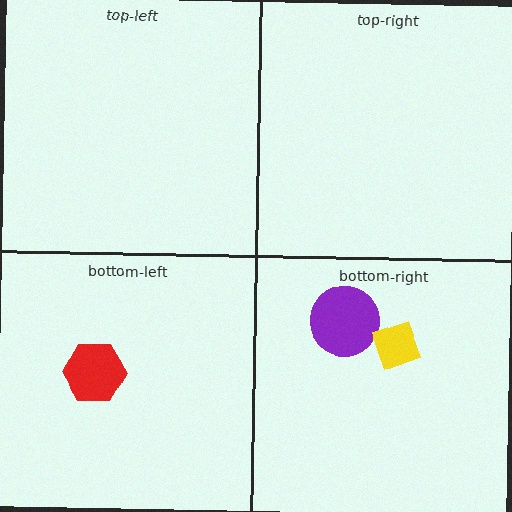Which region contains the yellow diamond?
The bottom-right region.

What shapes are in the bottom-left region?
The red hexagon.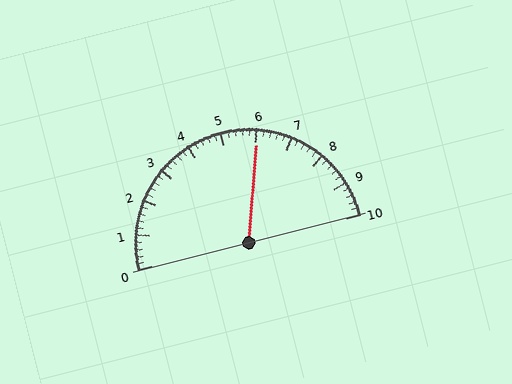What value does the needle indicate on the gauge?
The needle indicates approximately 6.0.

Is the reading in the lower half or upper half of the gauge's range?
The reading is in the upper half of the range (0 to 10).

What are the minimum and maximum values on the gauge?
The gauge ranges from 0 to 10.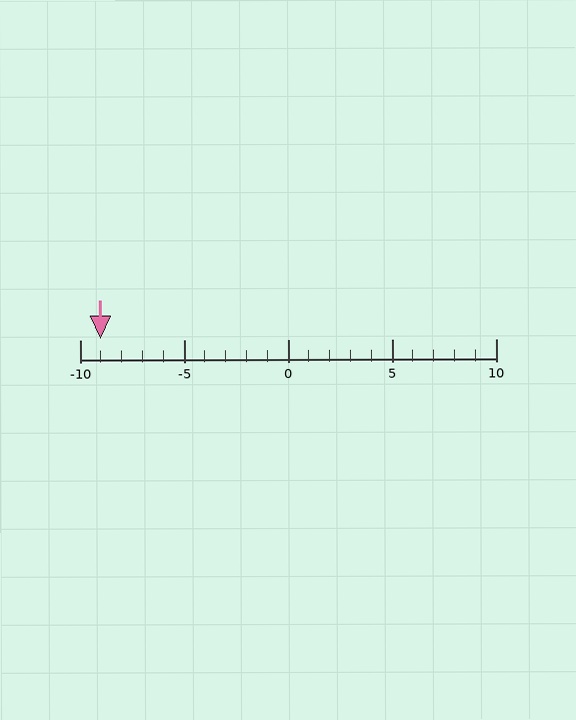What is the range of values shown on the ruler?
The ruler shows values from -10 to 10.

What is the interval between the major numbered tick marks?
The major tick marks are spaced 5 units apart.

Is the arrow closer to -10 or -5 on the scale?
The arrow is closer to -10.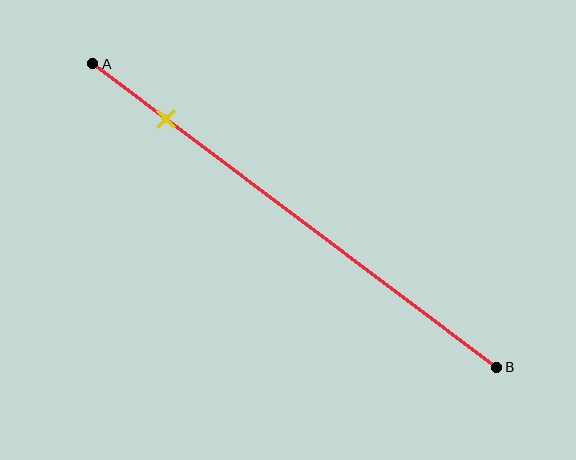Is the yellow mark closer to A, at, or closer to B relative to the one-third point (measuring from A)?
The yellow mark is closer to point A than the one-third point of segment AB.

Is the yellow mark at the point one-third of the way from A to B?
No, the mark is at about 20% from A, not at the 33% one-third point.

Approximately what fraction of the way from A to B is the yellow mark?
The yellow mark is approximately 20% of the way from A to B.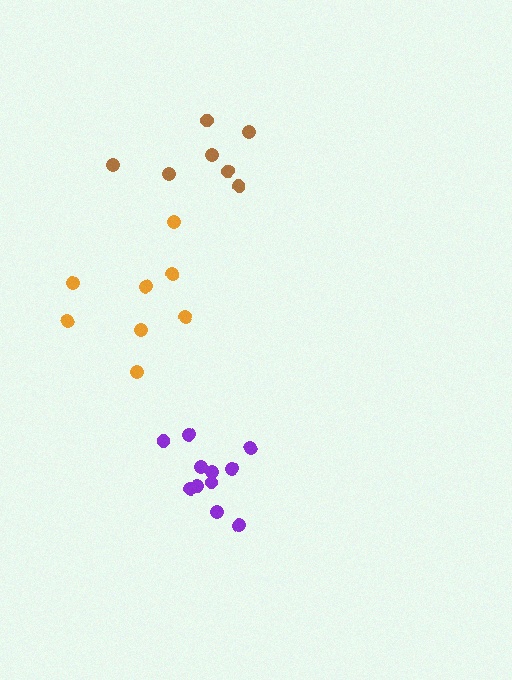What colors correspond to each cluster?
The clusters are colored: orange, purple, brown.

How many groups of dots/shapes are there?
There are 3 groups.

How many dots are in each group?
Group 1: 8 dots, Group 2: 11 dots, Group 3: 7 dots (26 total).